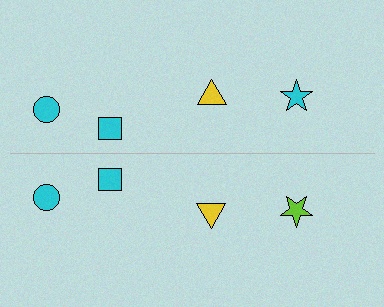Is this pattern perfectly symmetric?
No, the pattern is not perfectly symmetric. The lime star on the bottom side breaks the symmetry — its mirror counterpart is cyan.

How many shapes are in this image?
There are 8 shapes in this image.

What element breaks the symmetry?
The lime star on the bottom side breaks the symmetry — its mirror counterpart is cyan.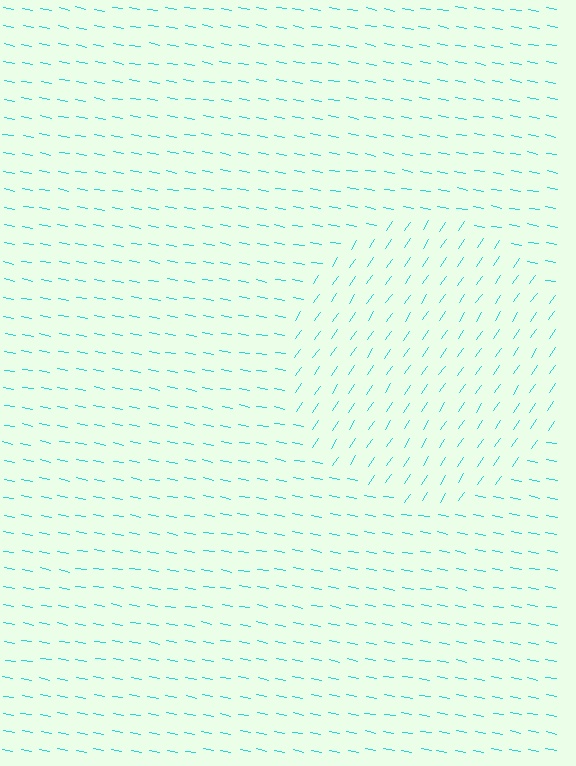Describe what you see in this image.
The image is filled with small cyan line segments. A circle region in the image has lines oriented differently from the surrounding lines, creating a visible texture boundary.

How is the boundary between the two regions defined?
The boundary is defined purely by a change in line orientation (approximately 66 degrees difference). All lines are the same color and thickness.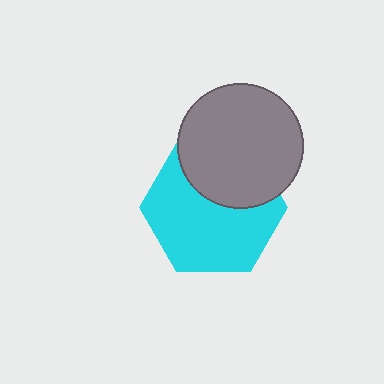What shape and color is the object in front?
The object in front is a gray circle.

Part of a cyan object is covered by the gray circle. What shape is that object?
It is a hexagon.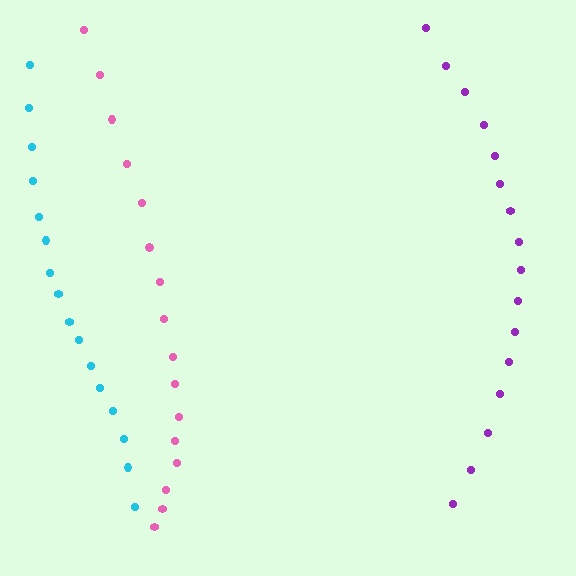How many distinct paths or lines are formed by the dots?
There are 3 distinct paths.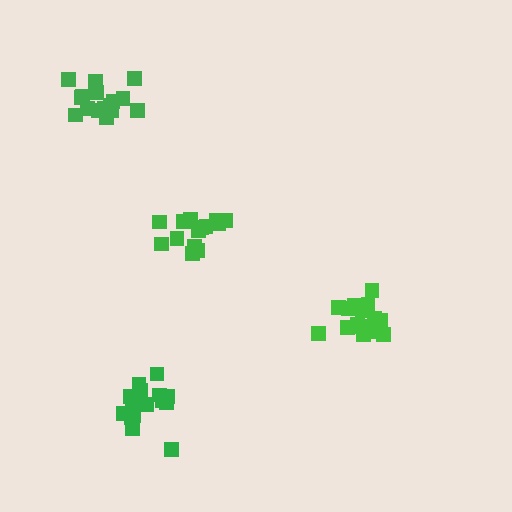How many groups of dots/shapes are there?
There are 4 groups.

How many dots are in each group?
Group 1: 17 dots, Group 2: 16 dots, Group 3: 17 dots, Group 4: 14 dots (64 total).